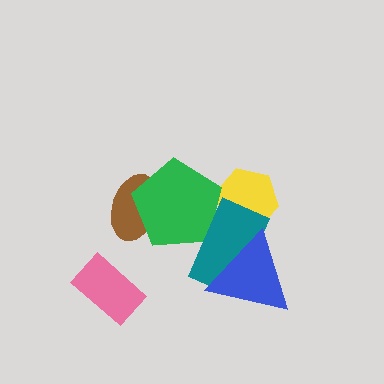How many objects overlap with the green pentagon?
3 objects overlap with the green pentagon.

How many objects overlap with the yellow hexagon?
2 objects overlap with the yellow hexagon.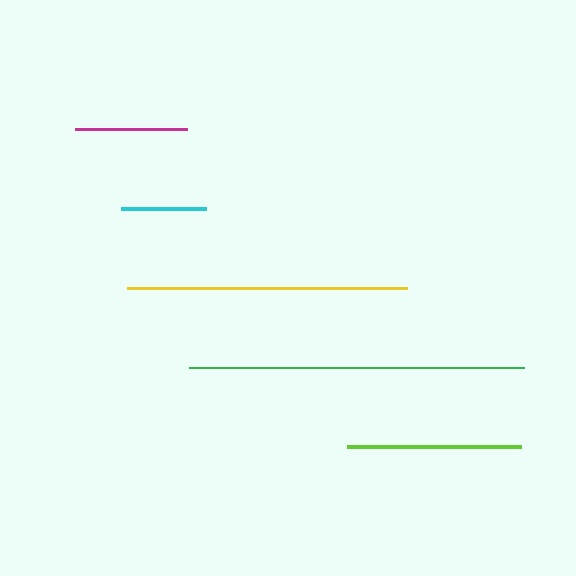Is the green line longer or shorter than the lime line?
The green line is longer than the lime line.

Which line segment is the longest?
The green line is the longest at approximately 336 pixels.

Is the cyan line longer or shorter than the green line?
The green line is longer than the cyan line.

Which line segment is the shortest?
The cyan line is the shortest at approximately 85 pixels.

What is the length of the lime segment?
The lime segment is approximately 174 pixels long.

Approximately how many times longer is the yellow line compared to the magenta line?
The yellow line is approximately 2.5 times the length of the magenta line.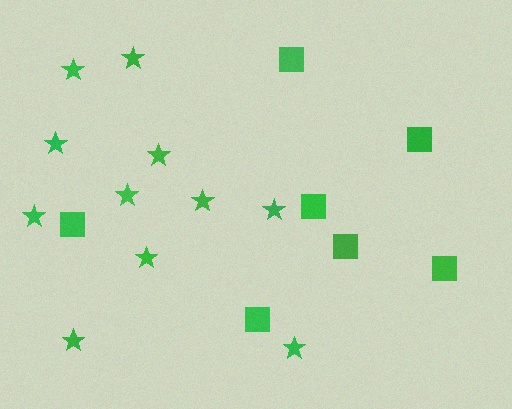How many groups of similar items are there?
There are 2 groups: one group of stars (11) and one group of squares (7).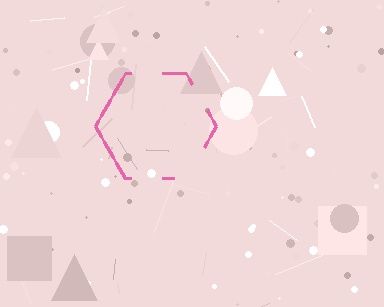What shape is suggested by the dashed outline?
The dashed outline suggests a hexagon.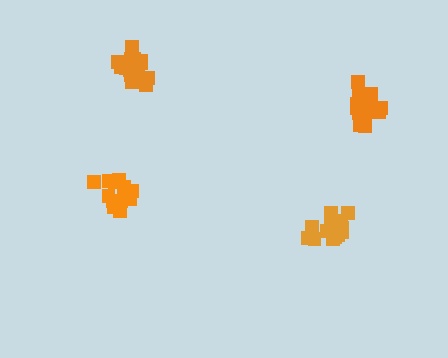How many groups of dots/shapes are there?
There are 4 groups.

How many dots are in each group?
Group 1: 14 dots, Group 2: 16 dots, Group 3: 17 dots, Group 4: 15 dots (62 total).